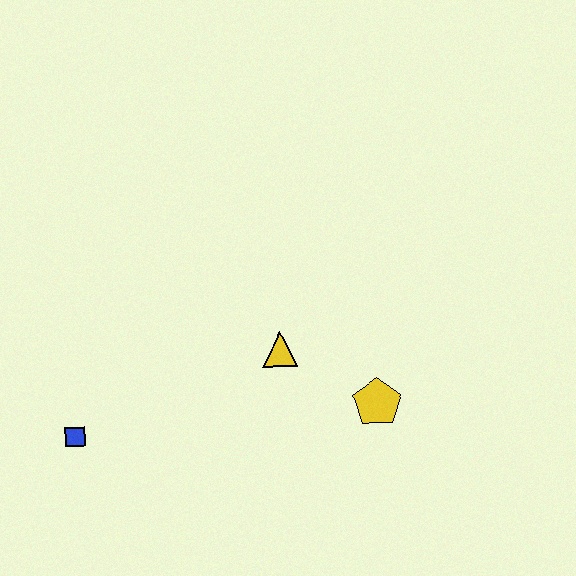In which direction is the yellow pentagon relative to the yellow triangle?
The yellow pentagon is to the right of the yellow triangle.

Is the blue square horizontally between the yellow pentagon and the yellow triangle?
No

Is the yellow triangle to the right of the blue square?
Yes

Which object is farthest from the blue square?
The yellow pentagon is farthest from the blue square.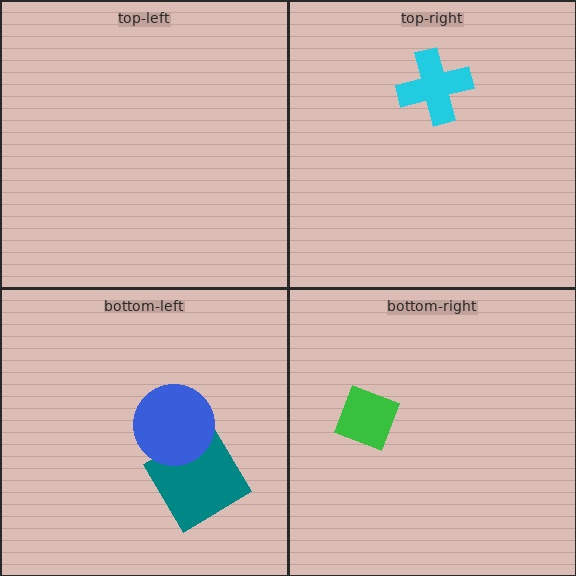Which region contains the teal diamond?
The bottom-left region.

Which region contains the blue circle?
The bottom-left region.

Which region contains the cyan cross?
The top-right region.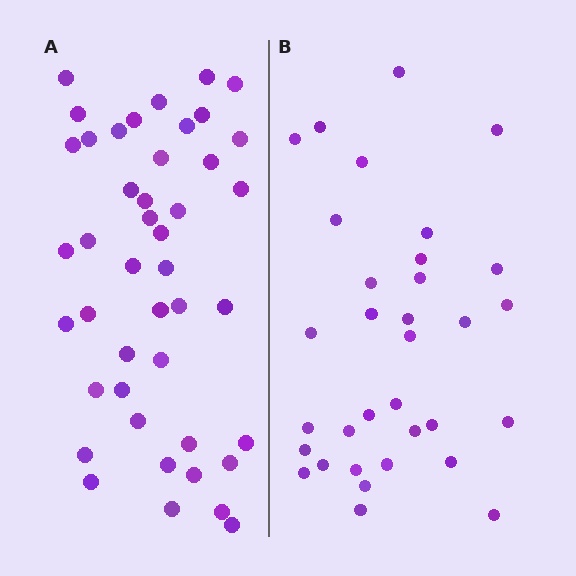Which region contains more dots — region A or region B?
Region A (the left region) has more dots.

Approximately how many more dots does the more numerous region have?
Region A has roughly 12 or so more dots than region B.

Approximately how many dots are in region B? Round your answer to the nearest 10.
About 30 dots. (The exact count is 33, which rounds to 30.)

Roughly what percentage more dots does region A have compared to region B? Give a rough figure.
About 35% more.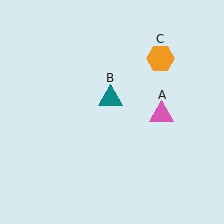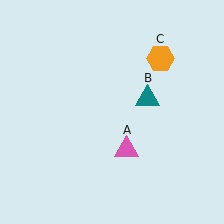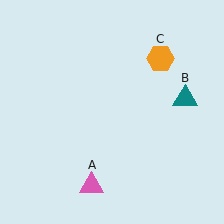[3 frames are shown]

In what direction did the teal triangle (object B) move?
The teal triangle (object B) moved right.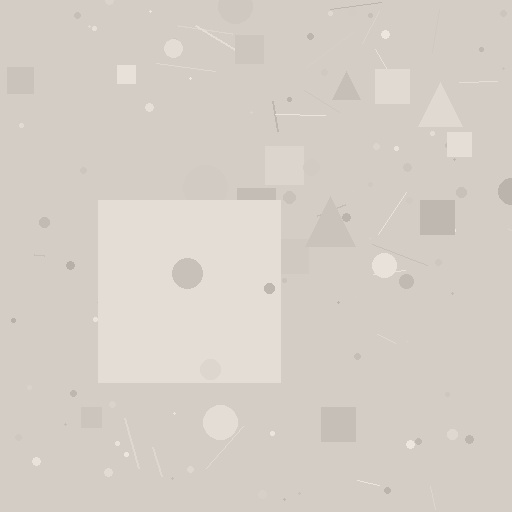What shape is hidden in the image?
A square is hidden in the image.